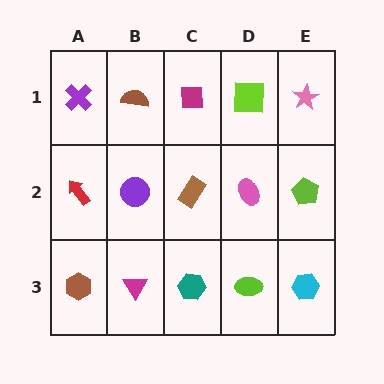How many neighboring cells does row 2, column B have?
4.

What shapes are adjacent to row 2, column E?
A pink star (row 1, column E), a cyan hexagon (row 3, column E), a pink ellipse (row 2, column D).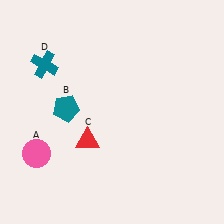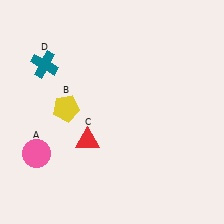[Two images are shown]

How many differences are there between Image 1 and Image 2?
There is 1 difference between the two images.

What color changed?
The pentagon (B) changed from teal in Image 1 to yellow in Image 2.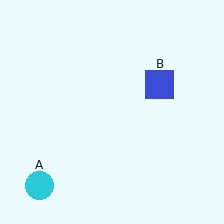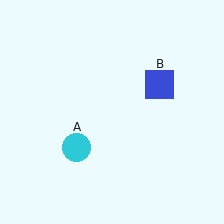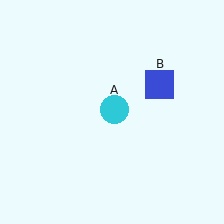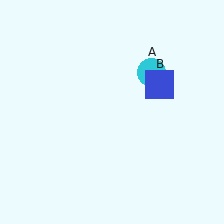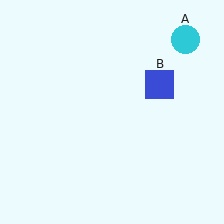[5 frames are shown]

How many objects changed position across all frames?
1 object changed position: cyan circle (object A).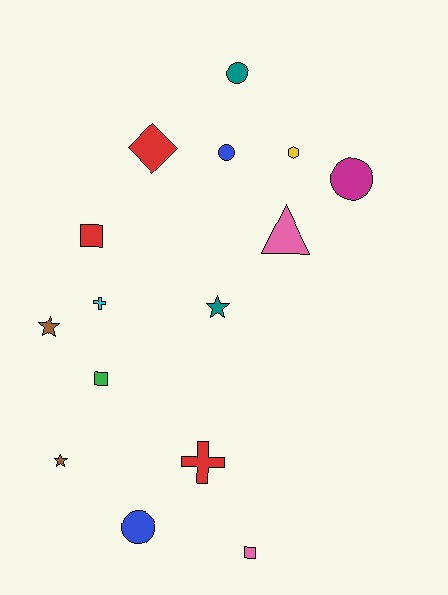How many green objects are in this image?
There is 1 green object.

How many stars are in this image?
There are 3 stars.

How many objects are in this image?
There are 15 objects.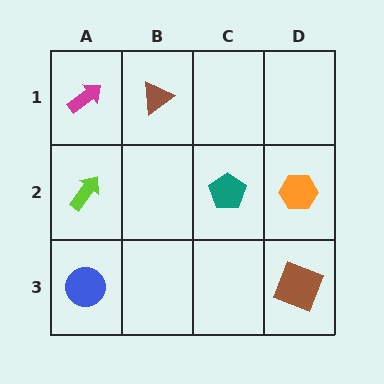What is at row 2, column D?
An orange hexagon.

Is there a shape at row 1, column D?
No, that cell is empty.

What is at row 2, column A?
A lime arrow.